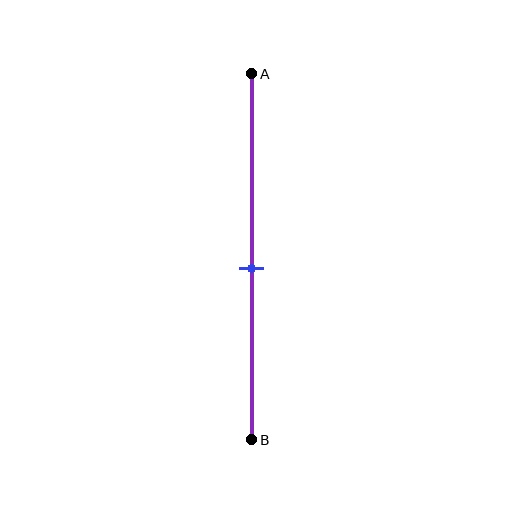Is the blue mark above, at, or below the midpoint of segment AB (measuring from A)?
The blue mark is below the midpoint of segment AB.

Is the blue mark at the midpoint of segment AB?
No, the mark is at about 55% from A, not at the 50% midpoint.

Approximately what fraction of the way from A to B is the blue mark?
The blue mark is approximately 55% of the way from A to B.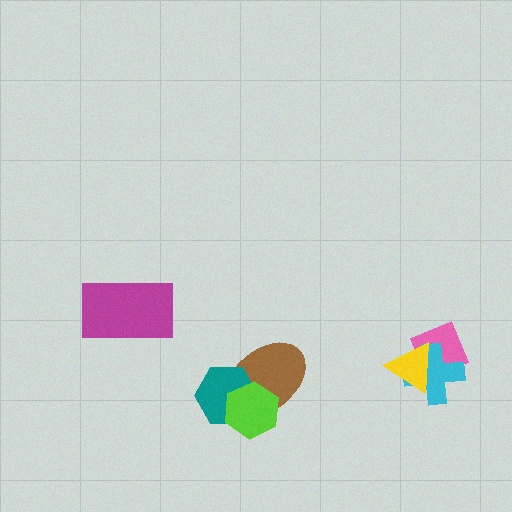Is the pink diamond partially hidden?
Yes, it is partially covered by another shape.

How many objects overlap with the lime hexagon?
2 objects overlap with the lime hexagon.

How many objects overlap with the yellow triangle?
2 objects overlap with the yellow triangle.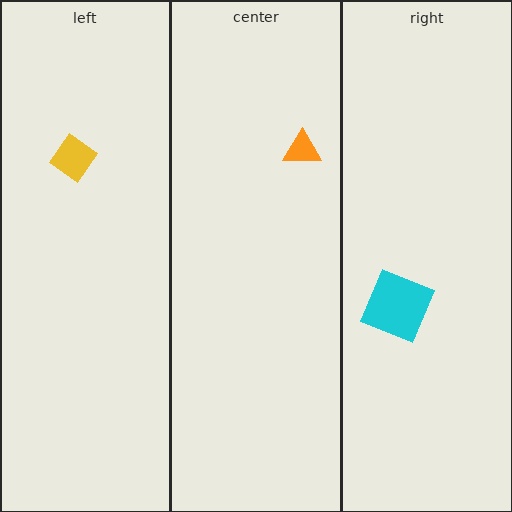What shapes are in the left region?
The yellow diamond.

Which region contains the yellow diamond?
The left region.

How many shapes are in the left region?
1.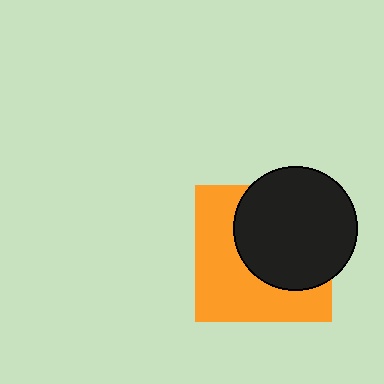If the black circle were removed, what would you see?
You would see the complete orange square.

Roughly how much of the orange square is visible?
About half of it is visible (roughly 50%).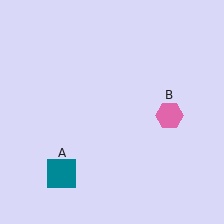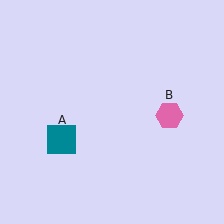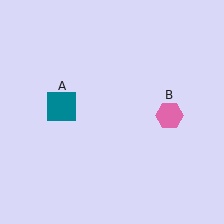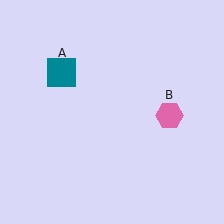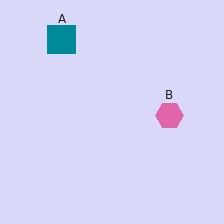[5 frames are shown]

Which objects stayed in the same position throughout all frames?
Pink hexagon (object B) remained stationary.